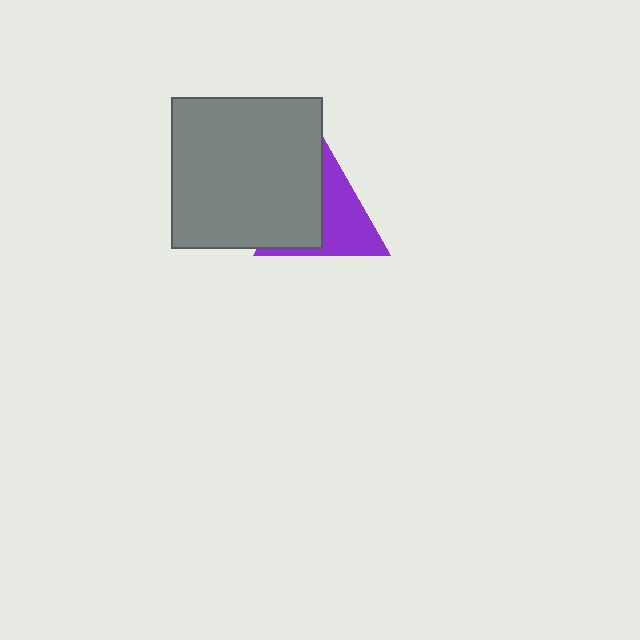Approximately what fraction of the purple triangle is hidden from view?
Roughly 47% of the purple triangle is hidden behind the gray square.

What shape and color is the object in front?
The object in front is a gray square.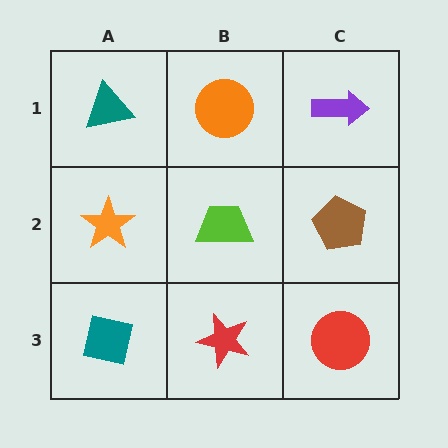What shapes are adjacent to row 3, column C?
A brown pentagon (row 2, column C), a red star (row 3, column B).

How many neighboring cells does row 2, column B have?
4.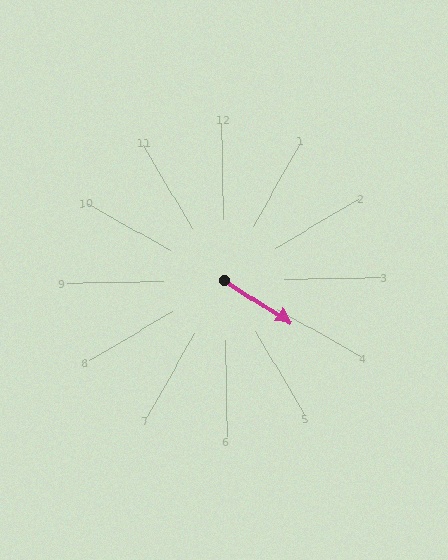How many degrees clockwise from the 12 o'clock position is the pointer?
Approximately 123 degrees.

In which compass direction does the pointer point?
Southeast.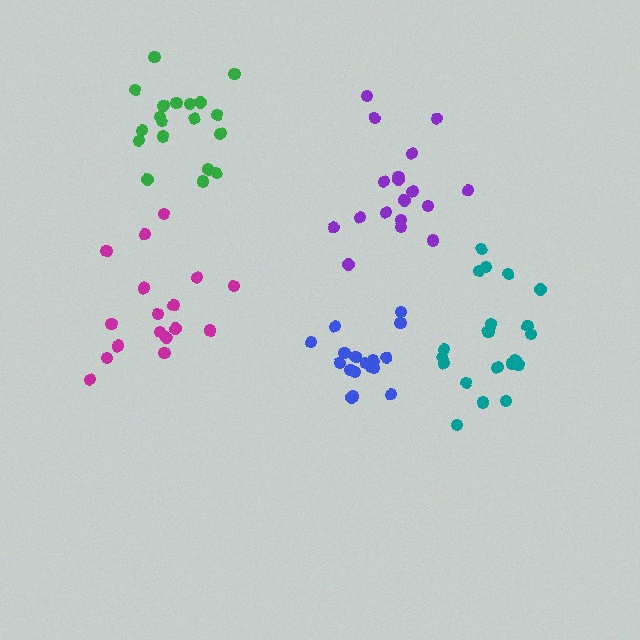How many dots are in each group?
Group 1: 17 dots, Group 2: 19 dots, Group 3: 17 dots, Group 4: 20 dots, Group 5: 18 dots (91 total).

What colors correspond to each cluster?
The clusters are colored: blue, green, magenta, teal, purple.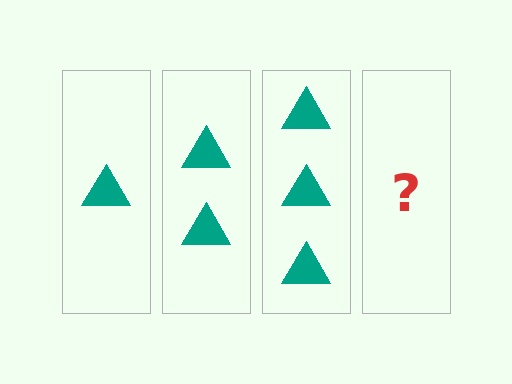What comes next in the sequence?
The next element should be 4 triangles.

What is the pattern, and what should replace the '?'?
The pattern is that each step adds one more triangle. The '?' should be 4 triangles.